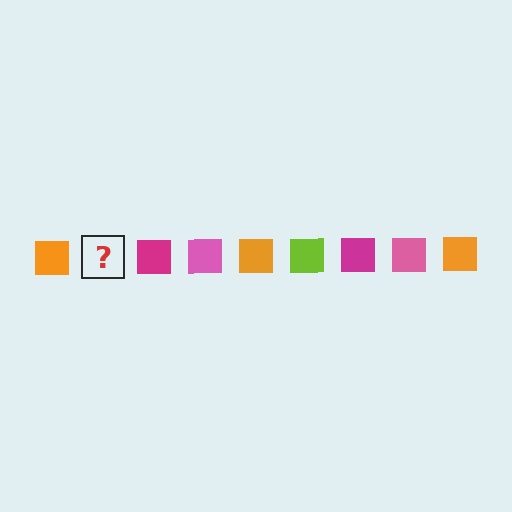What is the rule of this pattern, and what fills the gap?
The rule is that the pattern cycles through orange, lime, magenta, pink squares. The gap should be filled with a lime square.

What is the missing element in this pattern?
The missing element is a lime square.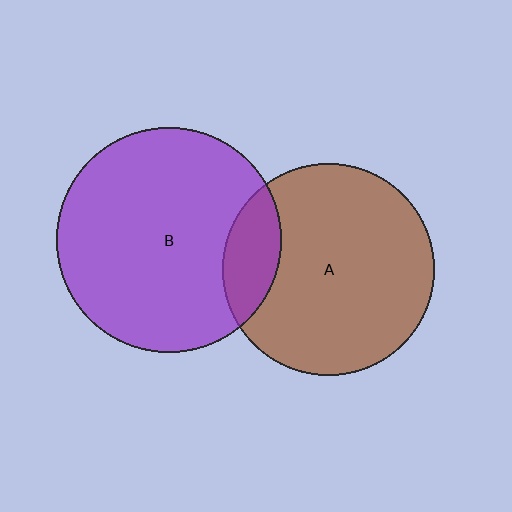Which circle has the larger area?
Circle B (purple).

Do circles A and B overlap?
Yes.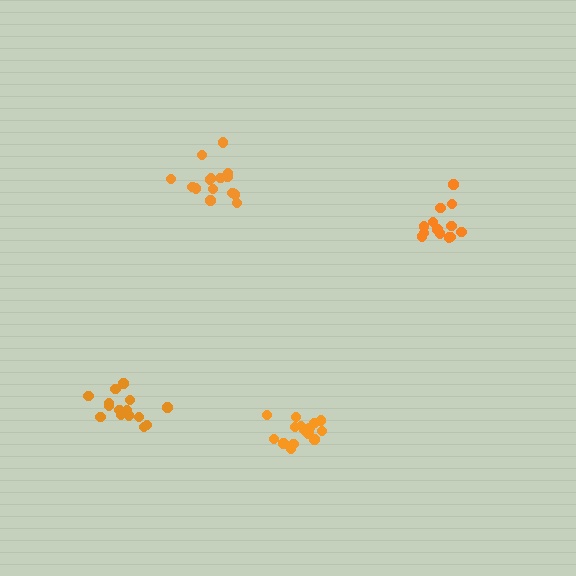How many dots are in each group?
Group 1: 17 dots, Group 2: 14 dots, Group 3: 15 dots, Group 4: 16 dots (62 total).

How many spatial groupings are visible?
There are 4 spatial groupings.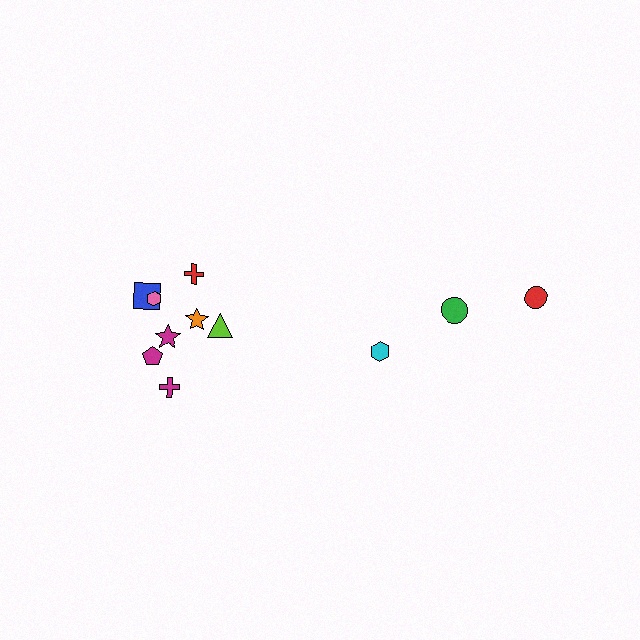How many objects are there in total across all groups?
There are 11 objects.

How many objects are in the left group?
There are 8 objects.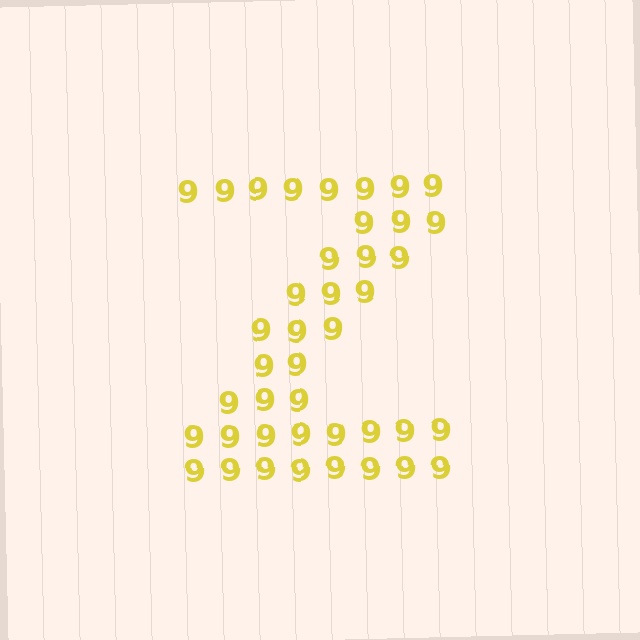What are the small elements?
The small elements are digit 9's.